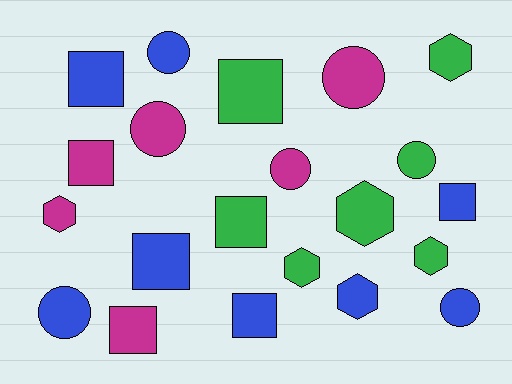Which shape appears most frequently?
Square, with 8 objects.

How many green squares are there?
There are 2 green squares.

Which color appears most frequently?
Blue, with 8 objects.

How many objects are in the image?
There are 21 objects.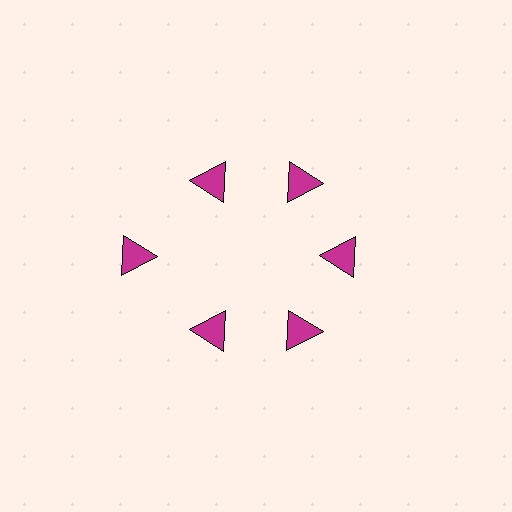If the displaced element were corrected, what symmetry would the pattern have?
It would have 6-fold rotational symmetry — the pattern would map onto itself every 60 degrees.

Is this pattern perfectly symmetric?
No. The 6 magenta triangles are arranged in a ring, but one element near the 9 o'clock position is pushed outward from the center, breaking the 6-fold rotational symmetry.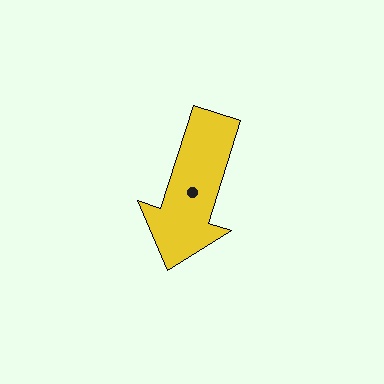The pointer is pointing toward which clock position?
Roughly 7 o'clock.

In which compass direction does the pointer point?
South.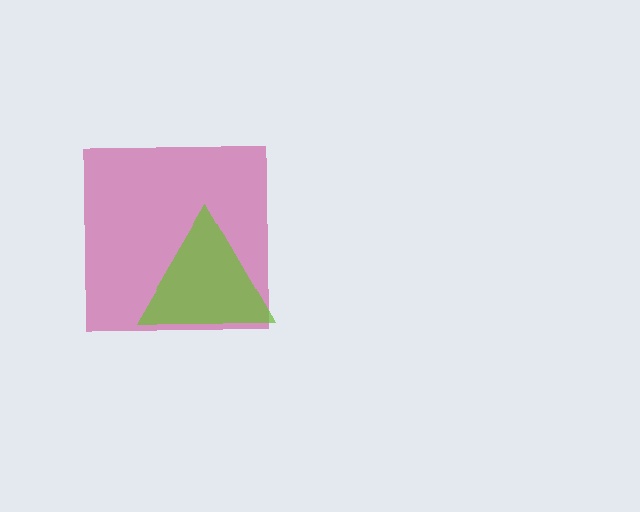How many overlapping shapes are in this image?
There are 2 overlapping shapes in the image.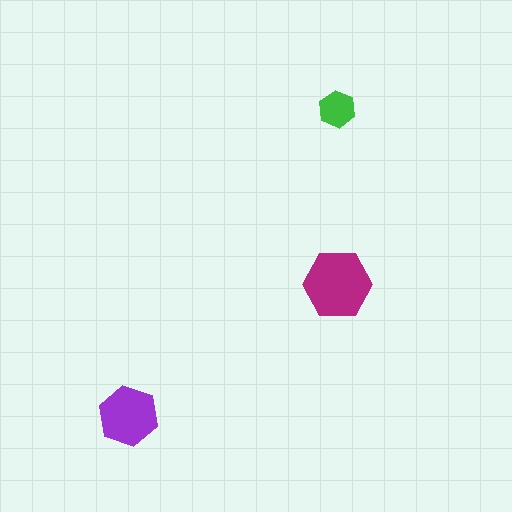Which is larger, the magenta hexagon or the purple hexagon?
The magenta one.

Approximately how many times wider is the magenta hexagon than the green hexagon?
About 2 times wider.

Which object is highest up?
The green hexagon is topmost.